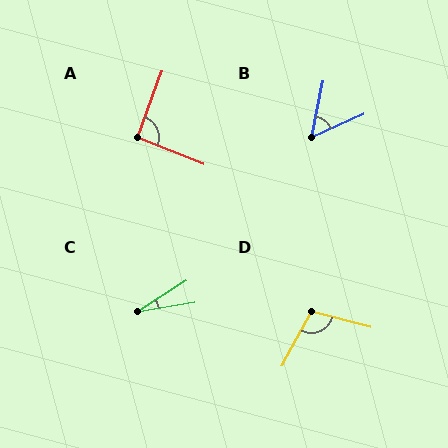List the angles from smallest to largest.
C (23°), B (55°), A (91°), D (104°).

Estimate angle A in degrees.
Approximately 91 degrees.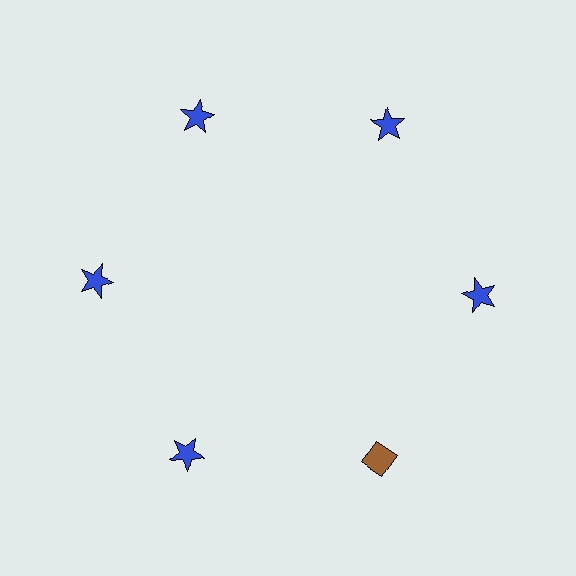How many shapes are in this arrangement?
There are 6 shapes arranged in a ring pattern.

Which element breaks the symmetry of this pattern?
The brown diamond at roughly the 5 o'clock position breaks the symmetry. All other shapes are blue stars.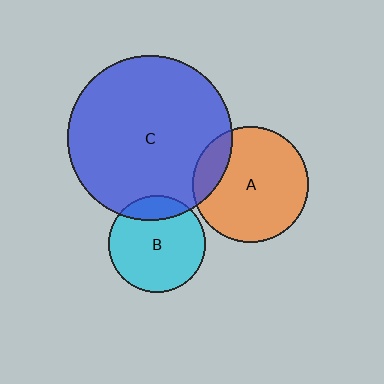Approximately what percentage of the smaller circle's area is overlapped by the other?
Approximately 15%.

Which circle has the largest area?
Circle C (blue).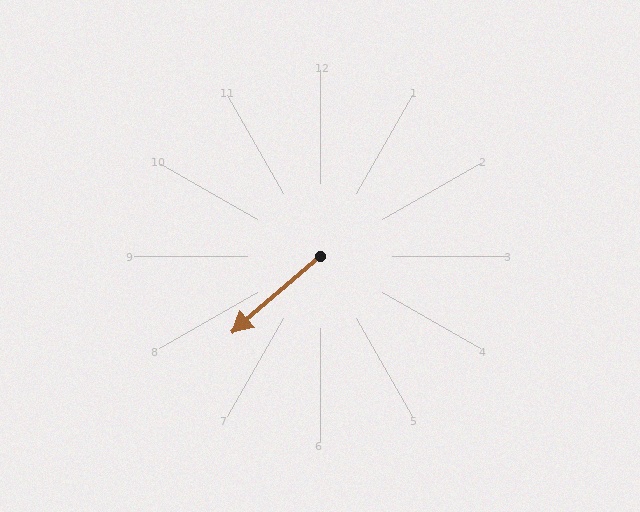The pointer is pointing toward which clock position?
Roughly 8 o'clock.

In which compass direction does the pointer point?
Southwest.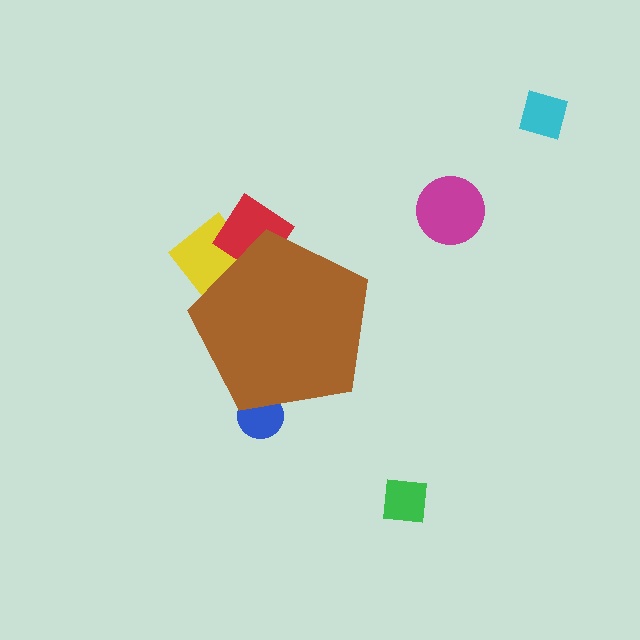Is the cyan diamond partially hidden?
No, the cyan diamond is fully visible.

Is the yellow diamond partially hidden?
Yes, the yellow diamond is partially hidden behind the brown pentagon.